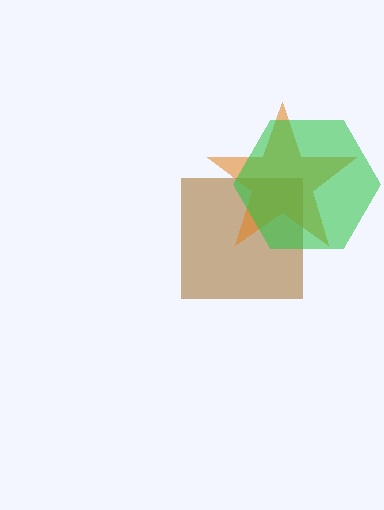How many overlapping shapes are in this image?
There are 3 overlapping shapes in the image.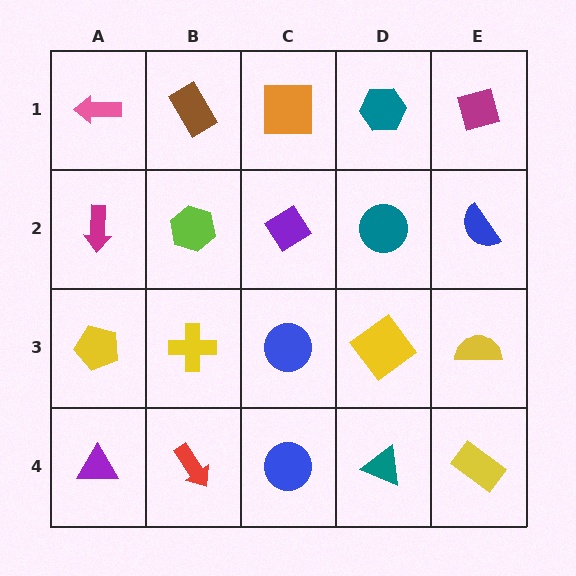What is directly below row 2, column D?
A yellow diamond.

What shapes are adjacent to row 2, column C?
An orange square (row 1, column C), a blue circle (row 3, column C), a lime hexagon (row 2, column B), a teal circle (row 2, column D).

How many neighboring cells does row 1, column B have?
3.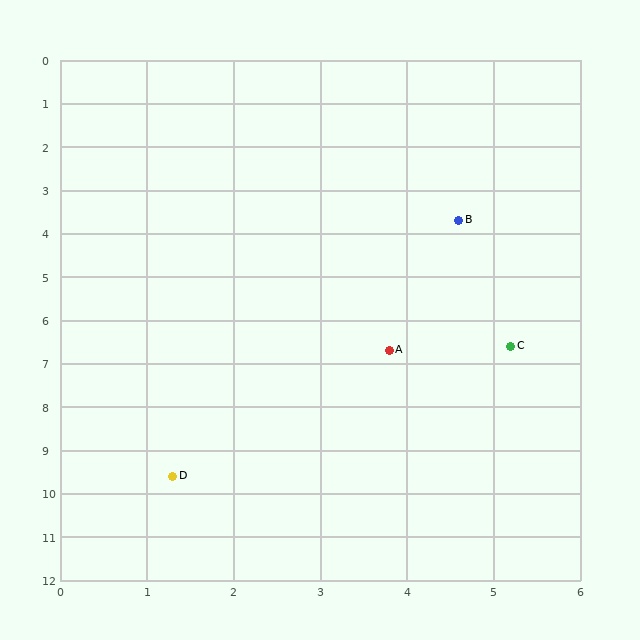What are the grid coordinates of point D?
Point D is at approximately (1.3, 9.6).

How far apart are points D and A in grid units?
Points D and A are about 3.8 grid units apart.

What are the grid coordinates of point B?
Point B is at approximately (4.6, 3.7).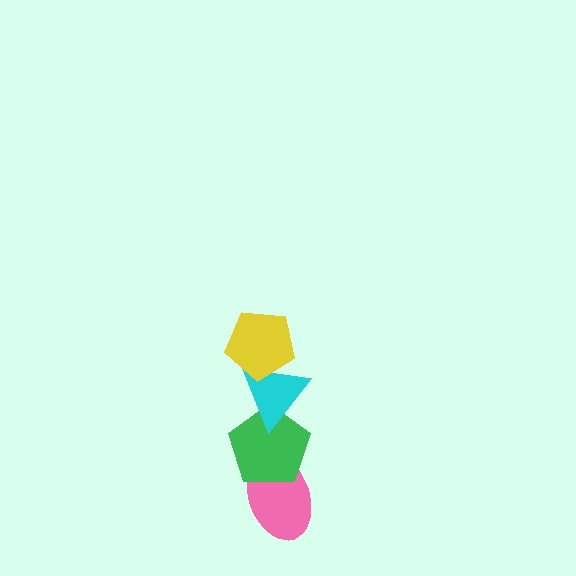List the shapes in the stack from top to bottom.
From top to bottom: the yellow pentagon, the cyan triangle, the green pentagon, the pink ellipse.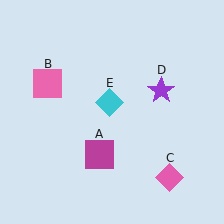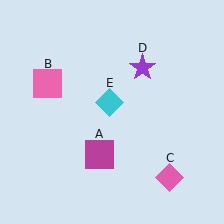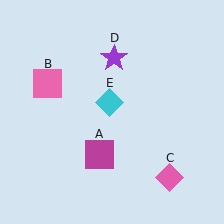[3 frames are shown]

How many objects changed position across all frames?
1 object changed position: purple star (object D).